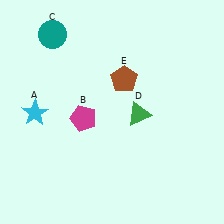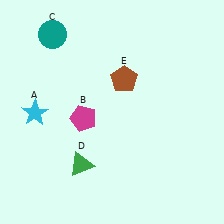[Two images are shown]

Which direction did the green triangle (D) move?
The green triangle (D) moved left.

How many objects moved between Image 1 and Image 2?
1 object moved between the two images.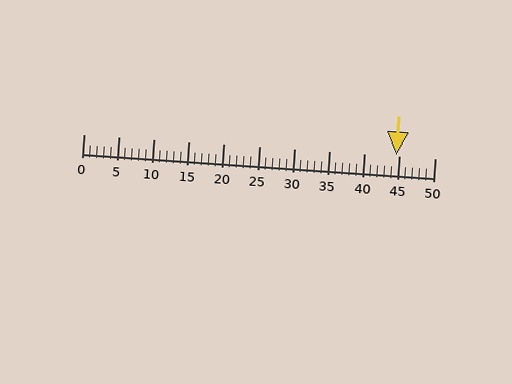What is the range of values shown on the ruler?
The ruler shows values from 0 to 50.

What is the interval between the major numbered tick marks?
The major tick marks are spaced 5 units apart.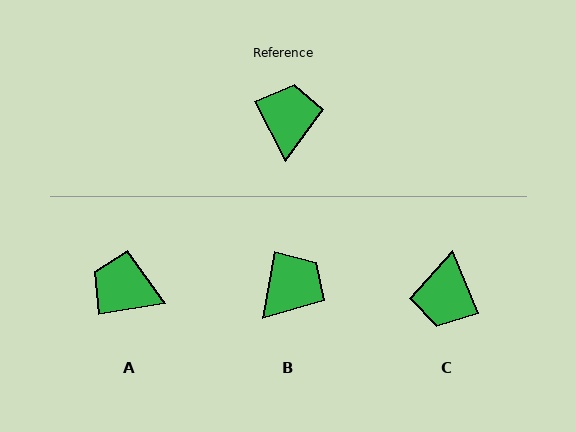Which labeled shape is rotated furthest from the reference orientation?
C, about 174 degrees away.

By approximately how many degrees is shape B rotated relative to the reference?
Approximately 38 degrees clockwise.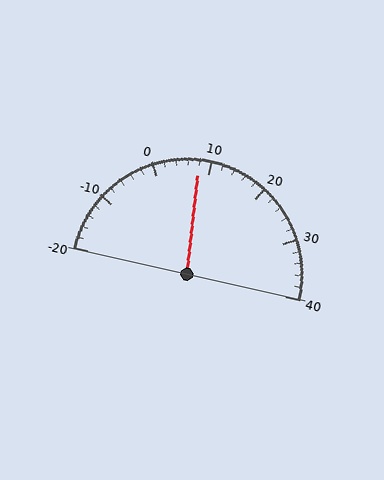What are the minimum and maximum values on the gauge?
The gauge ranges from -20 to 40.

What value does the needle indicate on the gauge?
The needle indicates approximately 8.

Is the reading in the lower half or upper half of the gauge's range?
The reading is in the lower half of the range (-20 to 40).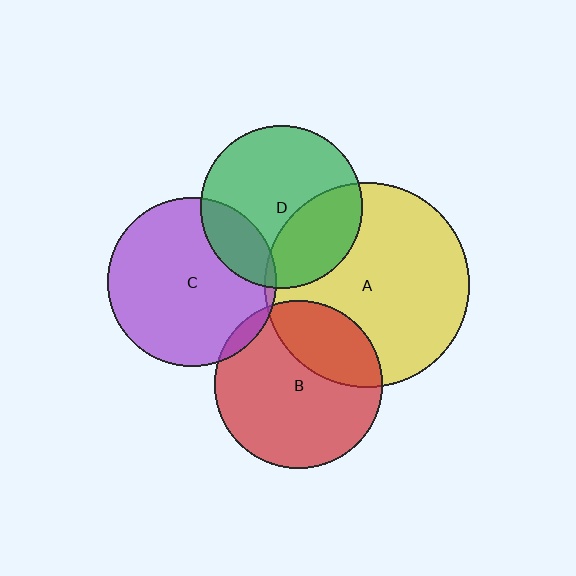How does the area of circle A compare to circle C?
Approximately 1.5 times.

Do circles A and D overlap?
Yes.